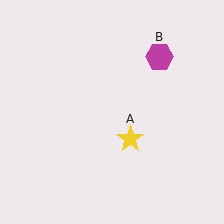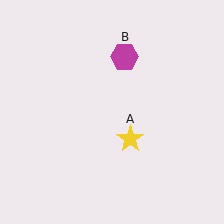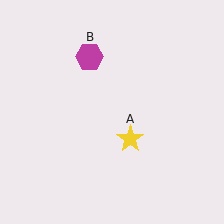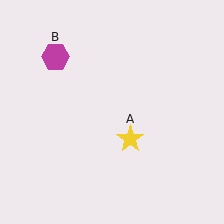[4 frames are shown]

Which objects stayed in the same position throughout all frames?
Yellow star (object A) remained stationary.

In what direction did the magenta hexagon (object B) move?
The magenta hexagon (object B) moved left.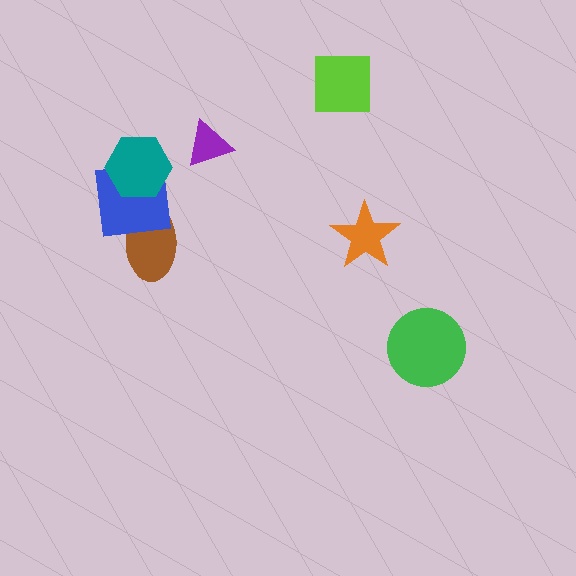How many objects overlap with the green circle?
0 objects overlap with the green circle.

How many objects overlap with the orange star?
0 objects overlap with the orange star.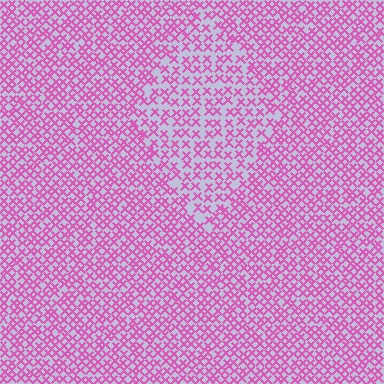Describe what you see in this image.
The image contains small pink elements arranged at two different densities. A diamond-shaped region is visible where the elements are less densely packed than the surrounding area.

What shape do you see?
I see a diamond.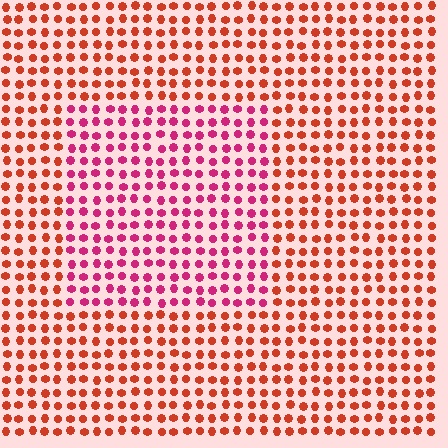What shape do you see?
I see a rectangle.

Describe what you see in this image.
The image is filled with small red elements in a uniform arrangement. A rectangle-shaped region is visible where the elements are tinted to a slightly different hue, forming a subtle color boundary.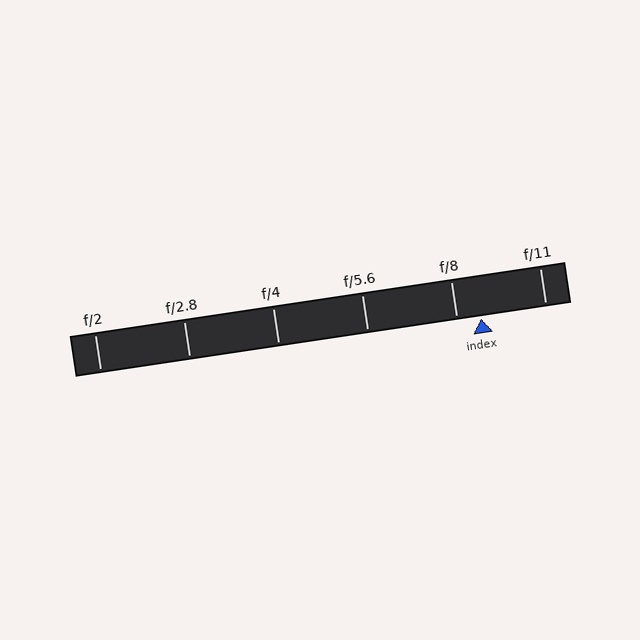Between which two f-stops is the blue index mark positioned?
The index mark is between f/8 and f/11.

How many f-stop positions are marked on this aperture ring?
There are 6 f-stop positions marked.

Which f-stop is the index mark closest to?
The index mark is closest to f/8.